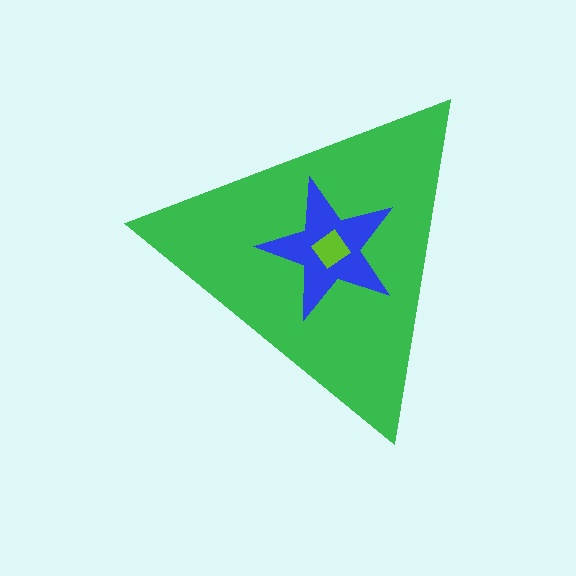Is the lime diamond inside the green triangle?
Yes.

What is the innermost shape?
The lime diamond.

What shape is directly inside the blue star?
The lime diamond.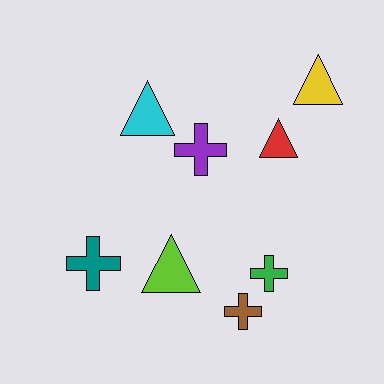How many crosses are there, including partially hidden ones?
There are 4 crosses.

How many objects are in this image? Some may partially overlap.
There are 8 objects.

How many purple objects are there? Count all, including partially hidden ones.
There is 1 purple object.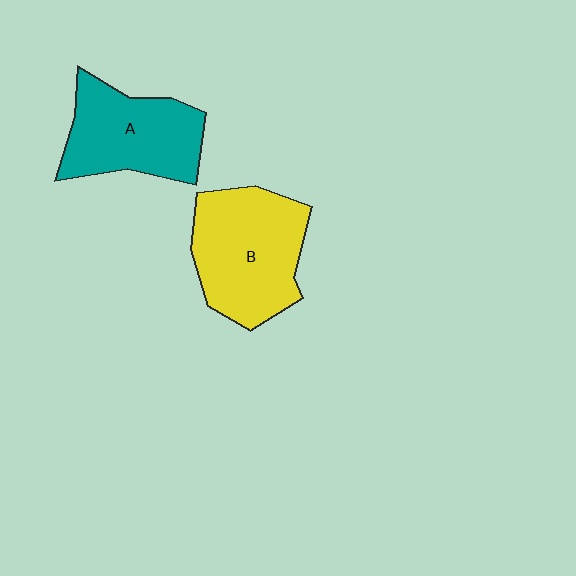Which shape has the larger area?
Shape B (yellow).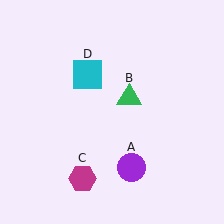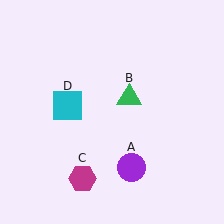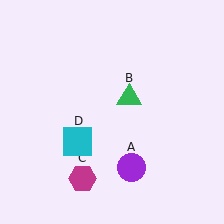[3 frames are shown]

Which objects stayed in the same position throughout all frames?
Purple circle (object A) and green triangle (object B) and magenta hexagon (object C) remained stationary.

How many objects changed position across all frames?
1 object changed position: cyan square (object D).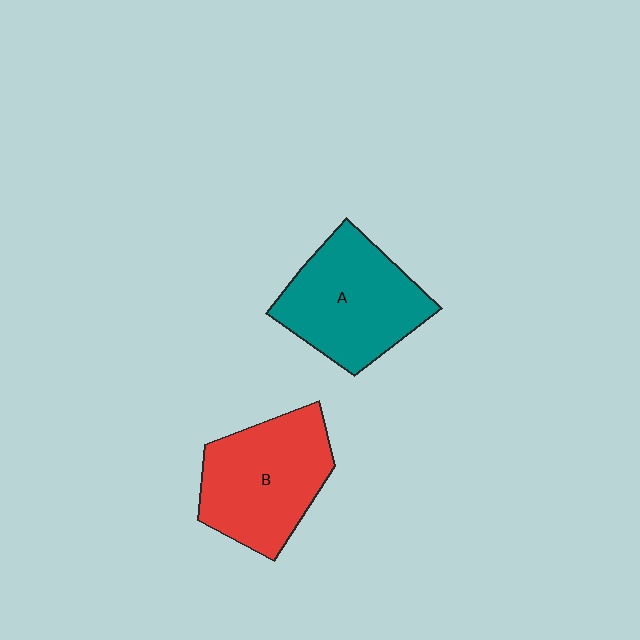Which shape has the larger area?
Shape A (teal).